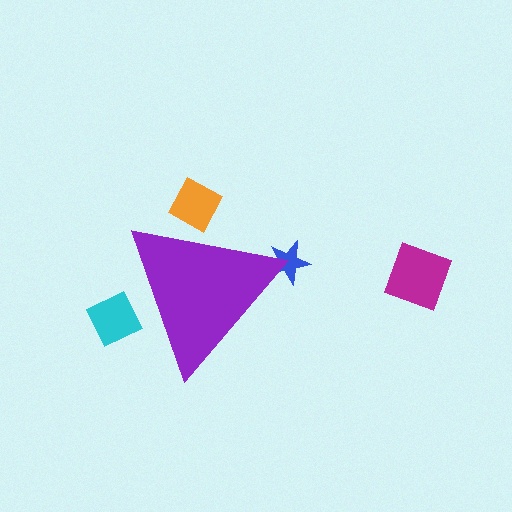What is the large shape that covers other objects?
A purple triangle.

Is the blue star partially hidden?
Yes, the blue star is partially hidden behind the purple triangle.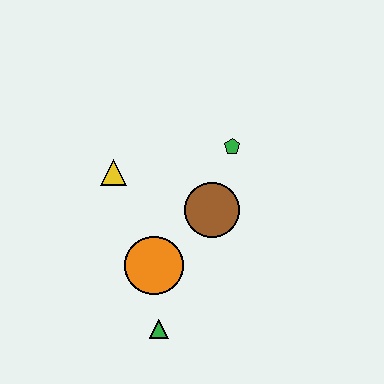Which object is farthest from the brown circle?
The green triangle is farthest from the brown circle.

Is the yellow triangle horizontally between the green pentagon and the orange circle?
No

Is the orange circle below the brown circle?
Yes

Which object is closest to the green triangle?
The orange circle is closest to the green triangle.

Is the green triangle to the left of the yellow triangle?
No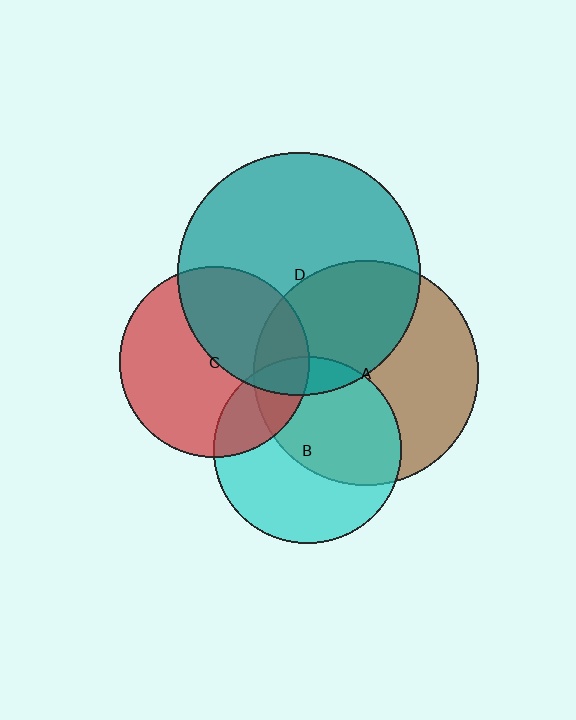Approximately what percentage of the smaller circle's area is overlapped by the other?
Approximately 10%.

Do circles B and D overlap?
Yes.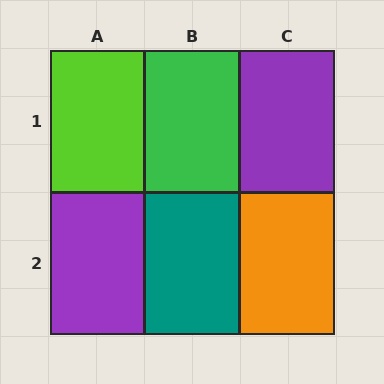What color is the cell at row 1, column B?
Green.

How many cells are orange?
1 cell is orange.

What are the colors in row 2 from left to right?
Purple, teal, orange.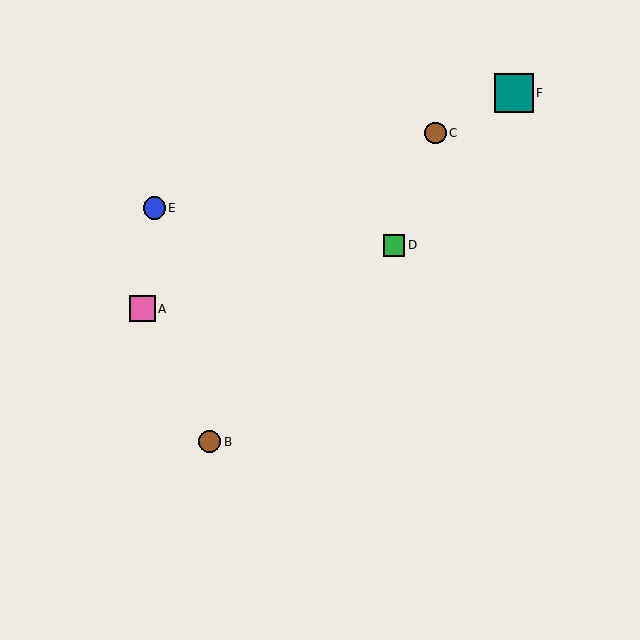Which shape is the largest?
The teal square (labeled F) is the largest.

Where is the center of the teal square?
The center of the teal square is at (514, 93).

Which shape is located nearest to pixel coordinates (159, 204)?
The blue circle (labeled E) at (154, 208) is nearest to that location.